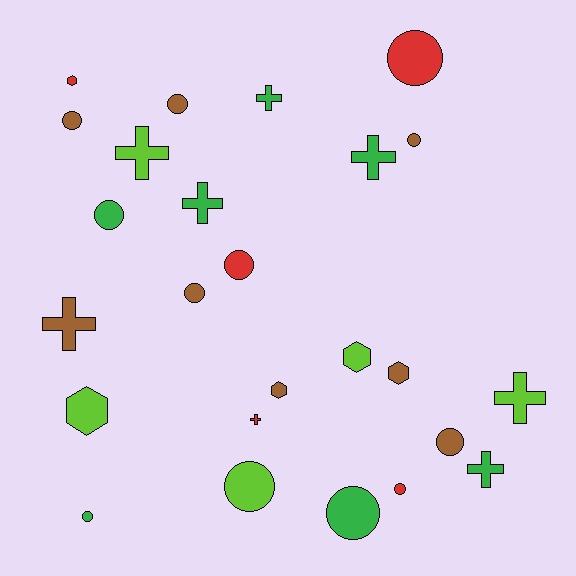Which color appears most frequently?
Brown, with 8 objects.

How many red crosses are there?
There is 1 red cross.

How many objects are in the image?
There are 25 objects.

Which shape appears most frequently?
Circle, with 12 objects.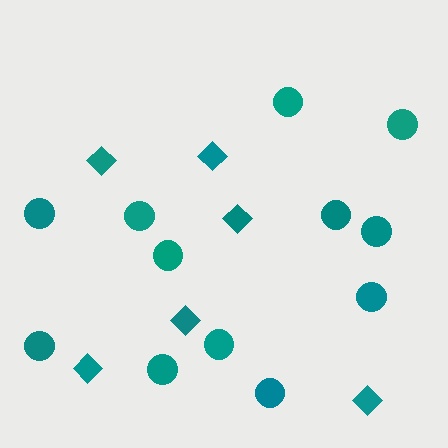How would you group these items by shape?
There are 2 groups: one group of diamonds (6) and one group of circles (12).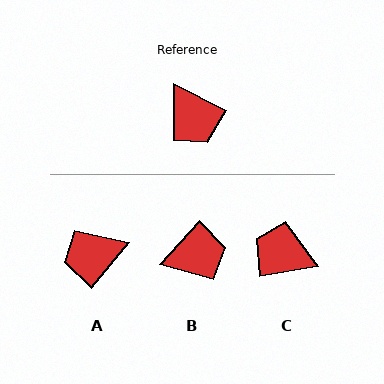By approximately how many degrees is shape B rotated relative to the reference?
Approximately 74 degrees counter-clockwise.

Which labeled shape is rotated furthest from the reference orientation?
C, about 144 degrees away.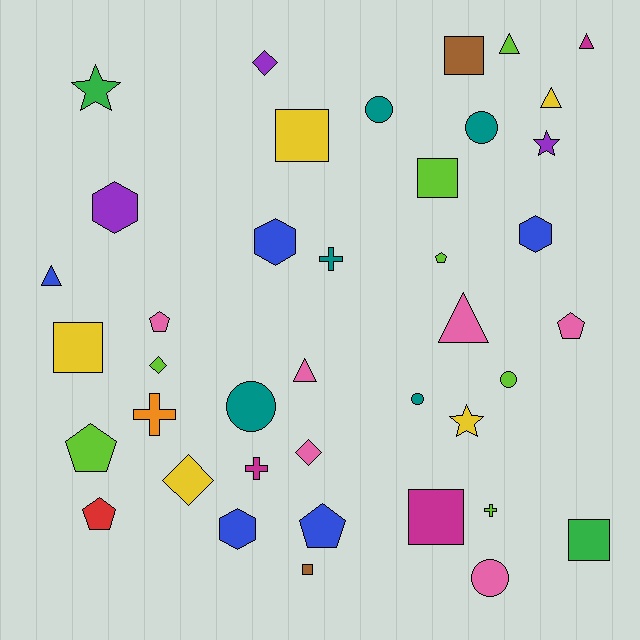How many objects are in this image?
There are 40 objects.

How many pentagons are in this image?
There are 6 pentagons.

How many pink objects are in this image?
There are 6 pink objects.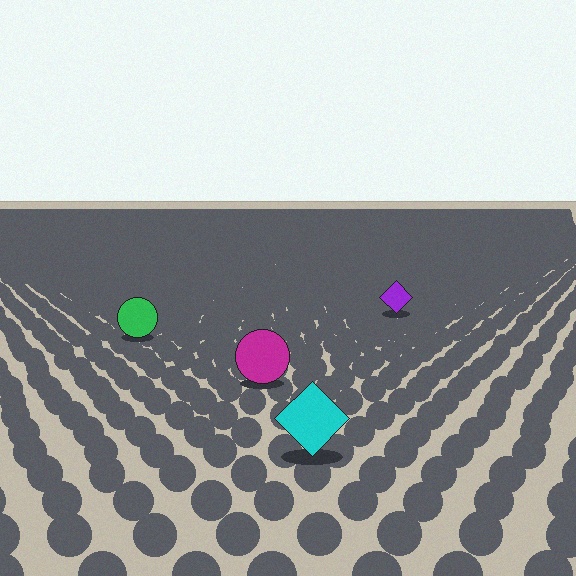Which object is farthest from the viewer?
The purple diamond is farthest from the viewer. It appears smaller and the ground texture around it is denser.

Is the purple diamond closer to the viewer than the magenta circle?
No. The magenta circle is closer — you can tell from the texture gradient: the ground texture is coarser near it.